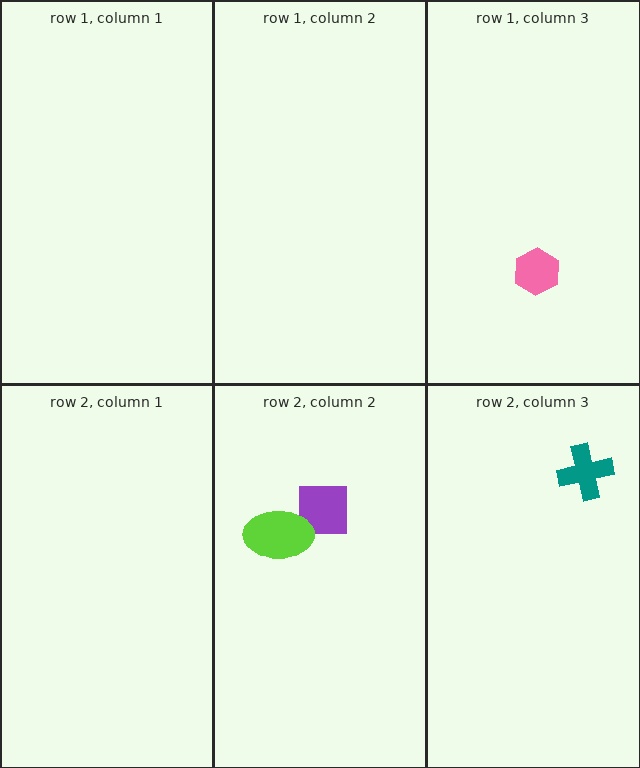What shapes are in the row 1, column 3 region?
The pink hexagon.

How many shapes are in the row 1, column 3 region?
1.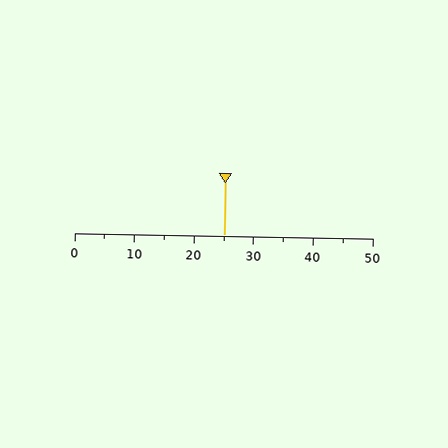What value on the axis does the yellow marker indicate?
The marker indicates approximately 25.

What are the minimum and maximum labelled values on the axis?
The axis runs from 0 to 50.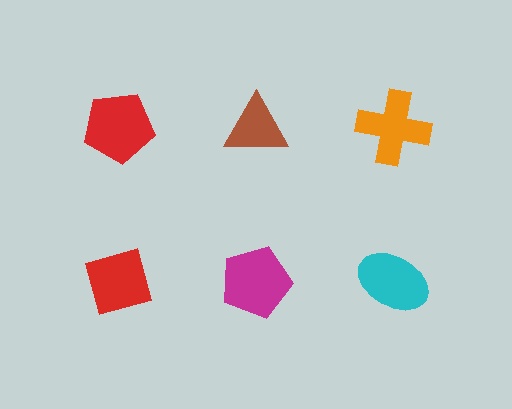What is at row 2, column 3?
A cyan ellipse.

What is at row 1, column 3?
An orange cross.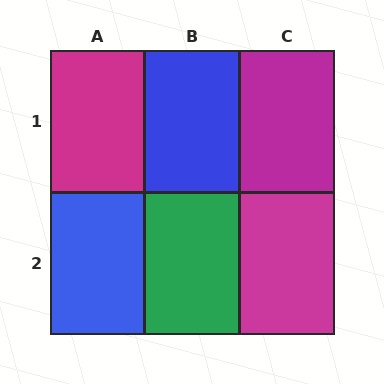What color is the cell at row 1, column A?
Magenta.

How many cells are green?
1 cell is green.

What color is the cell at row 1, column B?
Blue.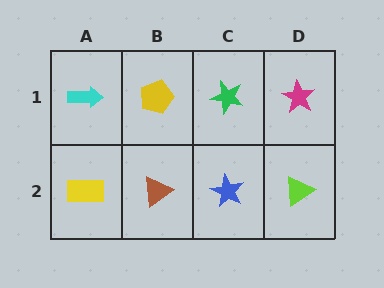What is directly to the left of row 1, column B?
A cyan arrow.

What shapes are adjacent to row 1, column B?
A brown triangle (row 2, column B), a cyan arrow (row 1, column A), a green star (row 1, column C).